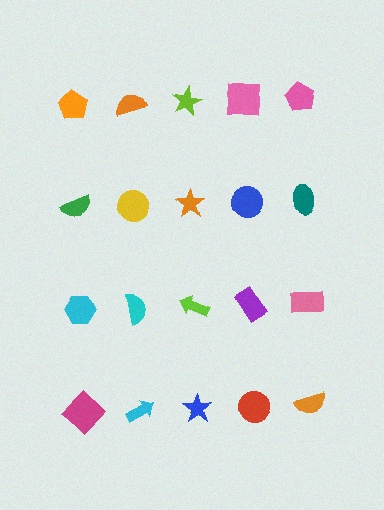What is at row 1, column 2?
An orange semicircle.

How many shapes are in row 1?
5 shapes.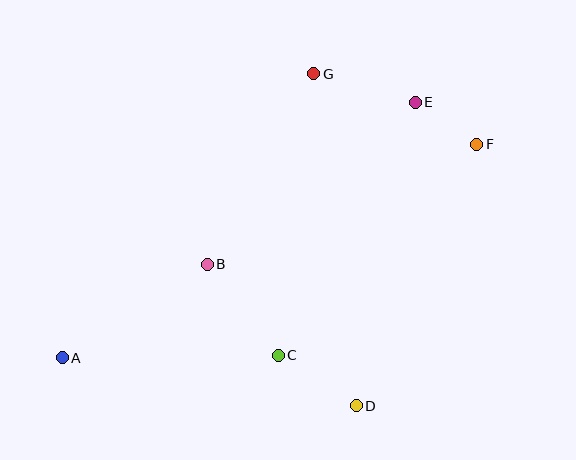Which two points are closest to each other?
Points E and F are closest to each other.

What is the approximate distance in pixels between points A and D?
The distance between A and D is approximately 298 pixels.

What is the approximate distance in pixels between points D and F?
The distance between D and F is approximately 288 pixels.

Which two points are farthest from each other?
Points A and F are farthest from each other.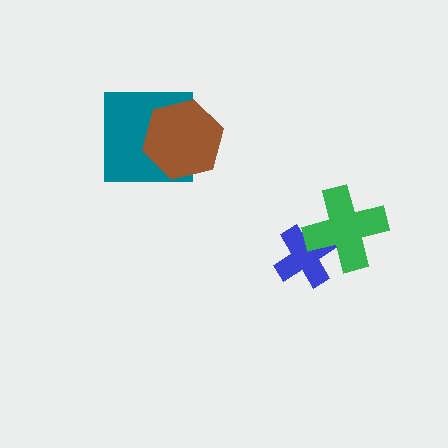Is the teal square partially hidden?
Yes, it is partially covered by another shape.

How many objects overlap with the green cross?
1 object overlaps with the green cross.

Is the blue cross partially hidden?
Yes, it is partially covered by another shape.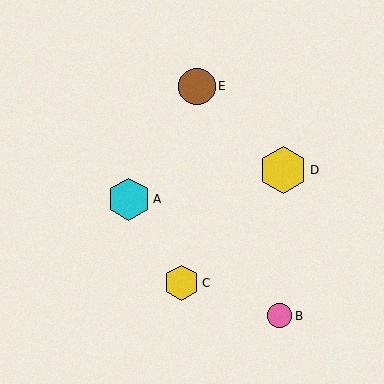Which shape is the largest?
The yellow hexagon (labeled D) is the largest.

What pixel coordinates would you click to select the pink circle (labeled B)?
Click at (280, 316) to select the pink circle B.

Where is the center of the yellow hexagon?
The center of the yellow hexagon is at (182, 283).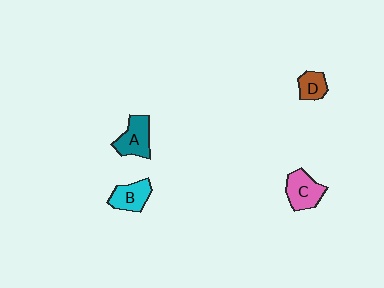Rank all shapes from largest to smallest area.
From largest to smallest: C (pink), A (teal), B (cyan), D (brown).